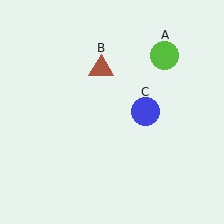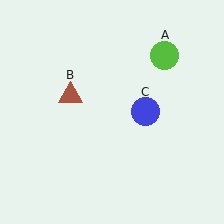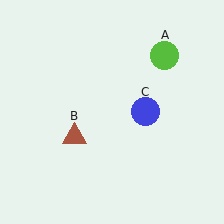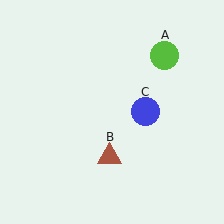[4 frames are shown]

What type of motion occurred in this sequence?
The brown triangle (object B) rotated counterclockwise around the center of the scene.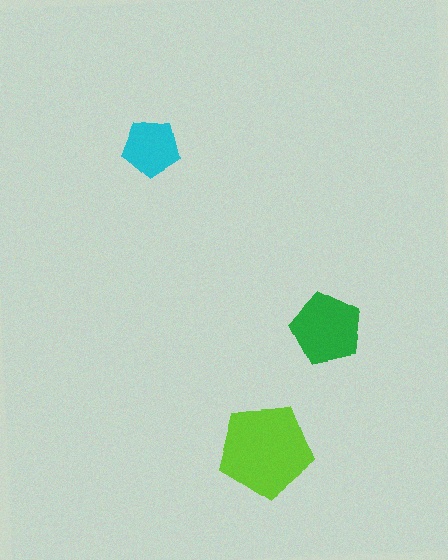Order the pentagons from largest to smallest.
the lime one, the green one, the cyan one.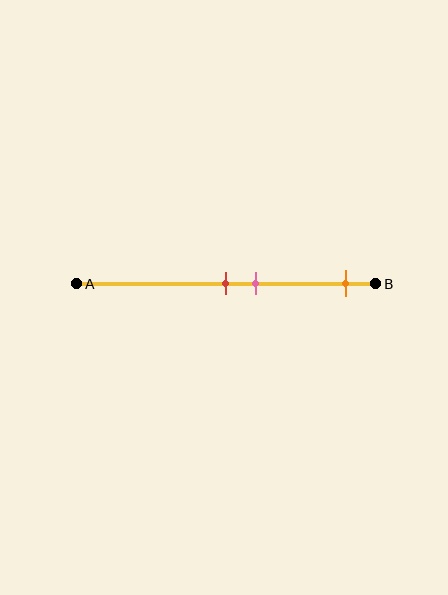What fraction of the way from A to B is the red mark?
The red mark is approximately 50% (0.5) of the way from A to B.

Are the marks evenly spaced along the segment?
No, the marks are not evenly spaced.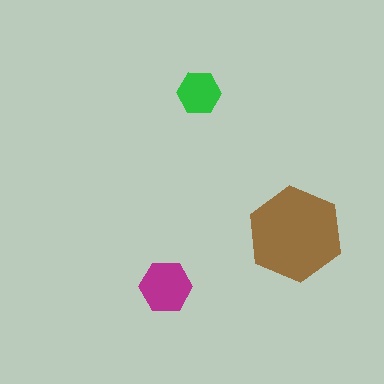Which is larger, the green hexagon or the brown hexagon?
The brown one.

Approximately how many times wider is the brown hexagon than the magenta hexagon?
About 2 times wider.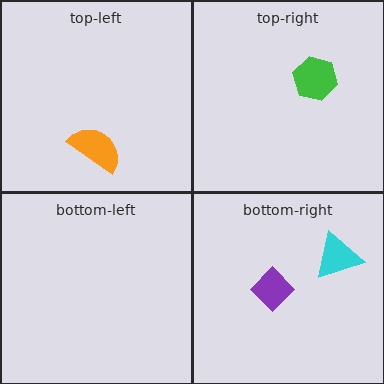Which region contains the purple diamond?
The bottom-right region.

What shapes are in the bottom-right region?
The cyan triangle, the purple diamond.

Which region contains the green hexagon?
The top-right region.